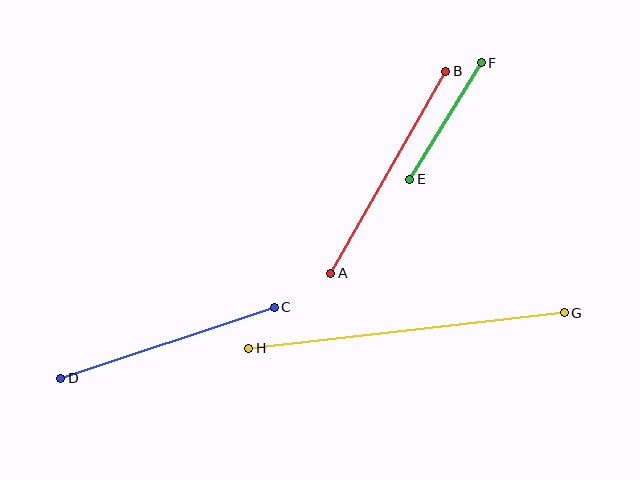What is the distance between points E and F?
The distance is approximately 137 pixels.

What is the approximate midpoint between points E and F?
The midpoint is at approximately (446, 121) pixels.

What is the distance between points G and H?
The distance is approximately 317 pixels.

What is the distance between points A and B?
The distance is approximately 232 pixels.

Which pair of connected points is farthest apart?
Points G and H are farthest apart.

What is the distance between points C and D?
The distance is approximately 225 pixels.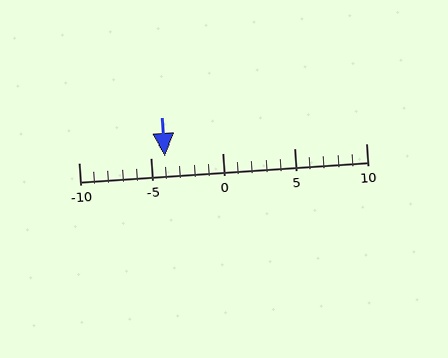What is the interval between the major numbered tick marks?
The major tick marks are spaced 5 units apart.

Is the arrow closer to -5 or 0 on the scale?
The arrow is closer to -5.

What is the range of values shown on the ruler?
The ruler shows values from -10 to 10.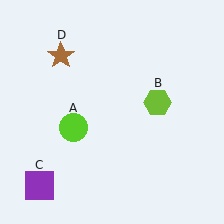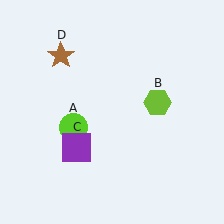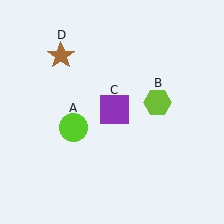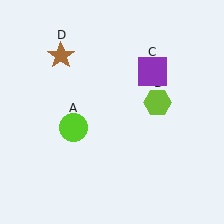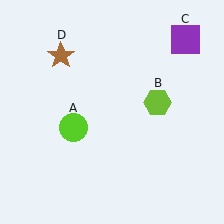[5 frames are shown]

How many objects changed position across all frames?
1 object changed position: purple square (object C).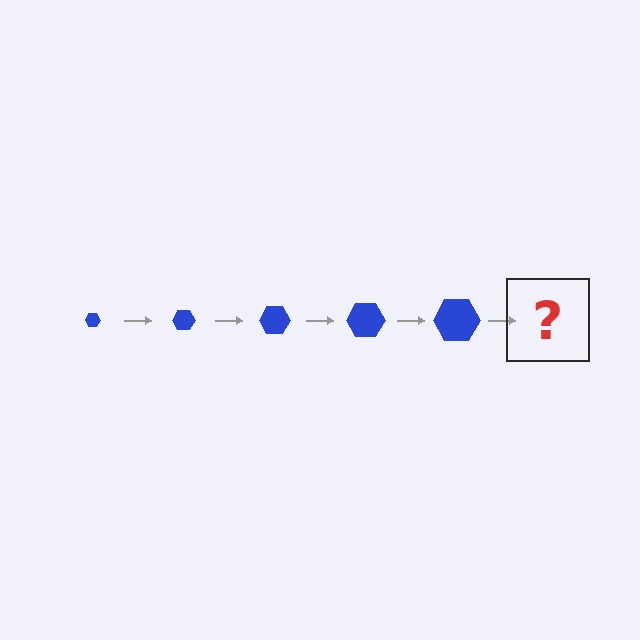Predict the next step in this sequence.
The next step is a blue hexagon, larger than the previous one.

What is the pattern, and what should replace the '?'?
The pattern is that the hexagon gets progressively larger each step. The '?' should be a blue hexagon, larger than the previous one.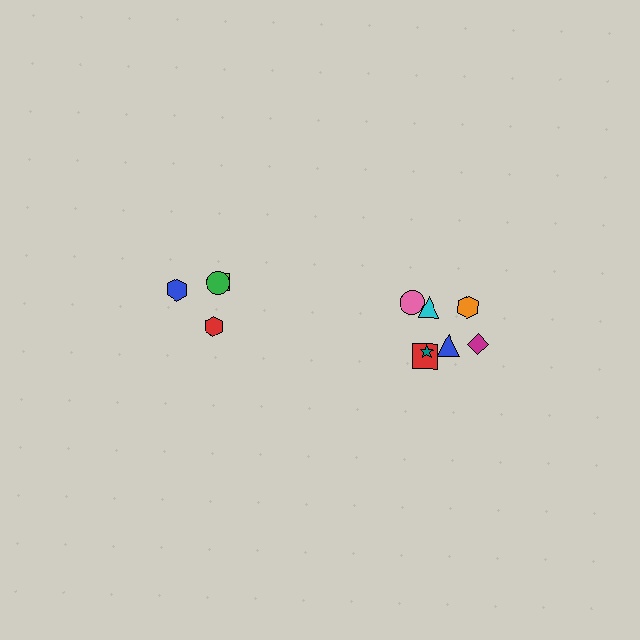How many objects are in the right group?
There are 7 objects.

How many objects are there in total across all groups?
There are 11 objects.